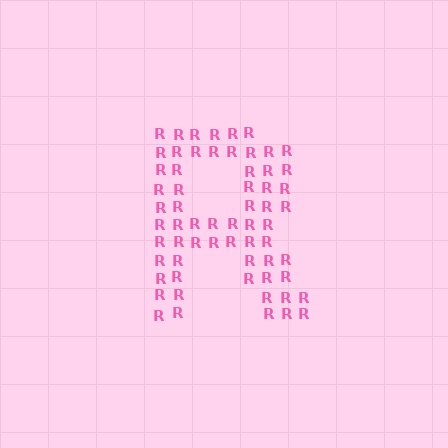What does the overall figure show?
The overall figure shows the letter R.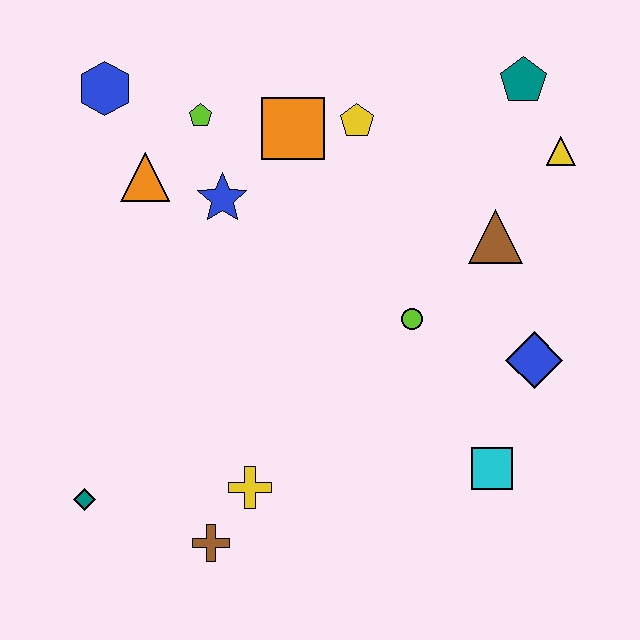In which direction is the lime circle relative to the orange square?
The lime circle is below the orange square.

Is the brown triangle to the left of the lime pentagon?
No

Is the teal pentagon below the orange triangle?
No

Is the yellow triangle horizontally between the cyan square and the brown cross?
No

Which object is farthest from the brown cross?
The teal pentagon is farthest from the brown cross.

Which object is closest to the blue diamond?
The cyan square is closest to the blue diamond.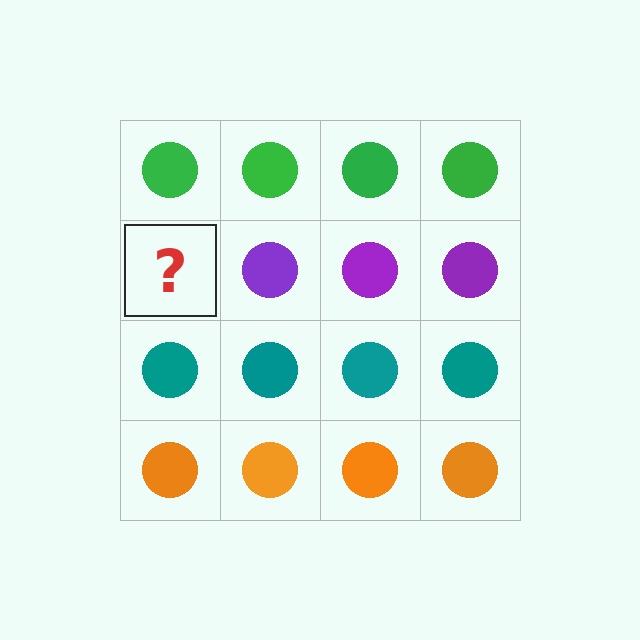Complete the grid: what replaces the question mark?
The question mark should be replaced with a purple circle.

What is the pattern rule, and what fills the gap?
The rule is that each row has a consistent color. The gap should be filled with a purple circle.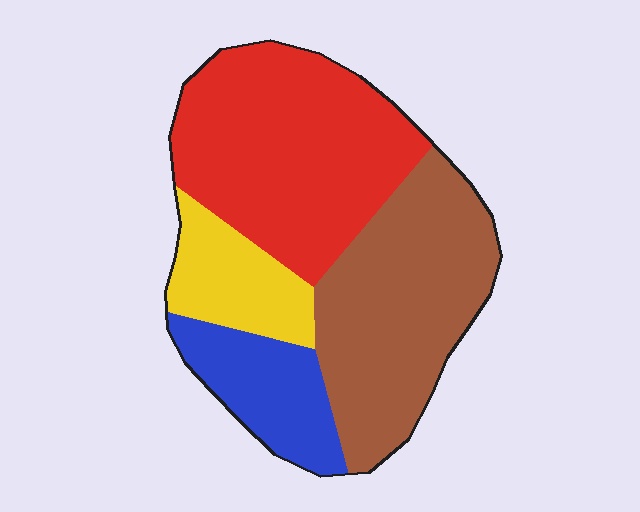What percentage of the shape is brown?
Brown takes up about one third (1/3) of the shape.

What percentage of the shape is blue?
Blue covers around 15% of the shape.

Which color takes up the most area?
Red, at roughly 40%.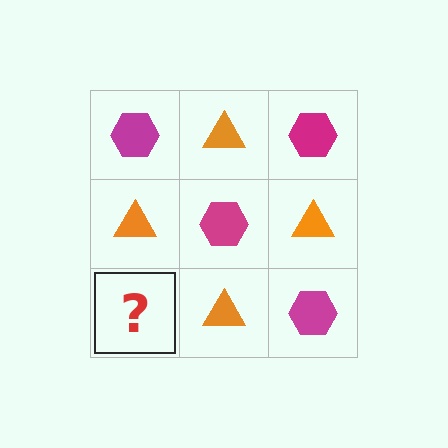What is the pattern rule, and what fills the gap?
The rule is that it alternates magenta hexagon and orange triangle in a checkerboard pattern. The gap should be filled with a magenta hexagon.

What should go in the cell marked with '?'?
The missing cell should contain a magenta hexagon.